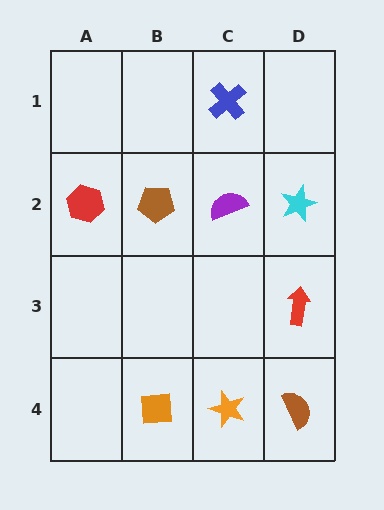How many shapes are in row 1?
1 shape.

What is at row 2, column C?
A purple semicircle.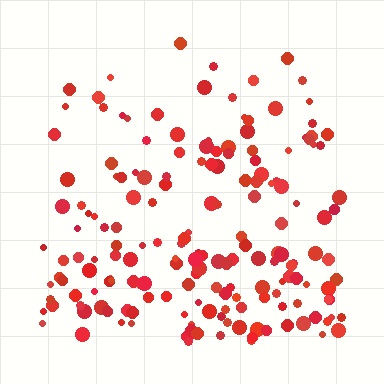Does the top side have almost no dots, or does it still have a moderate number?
Still a moderate number, just noticeably fewer than the bottom.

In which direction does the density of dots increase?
From top to bottom, with the bottom side densest.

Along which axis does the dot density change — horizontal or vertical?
Vertical.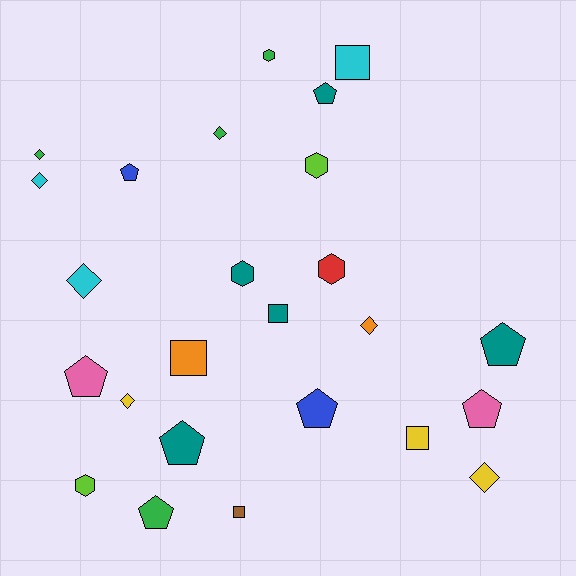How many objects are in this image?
There are 25 objects.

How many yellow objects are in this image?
There are 3 yellow objects.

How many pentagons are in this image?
There are 8 pentagons.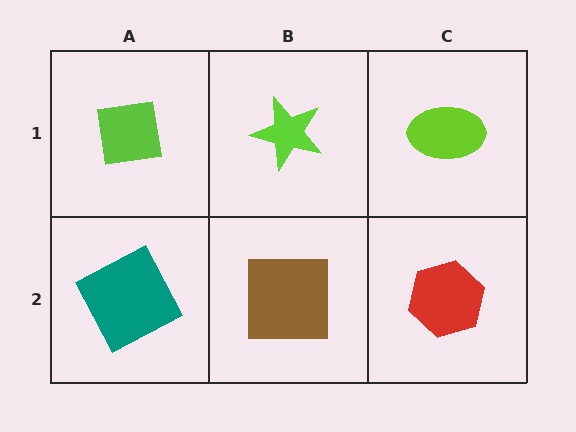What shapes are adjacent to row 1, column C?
A red hexagon (row 2, column C), a lime star (row 1, column B).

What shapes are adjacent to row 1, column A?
A teal square (row 2, column A), a lime star (row 1, column B).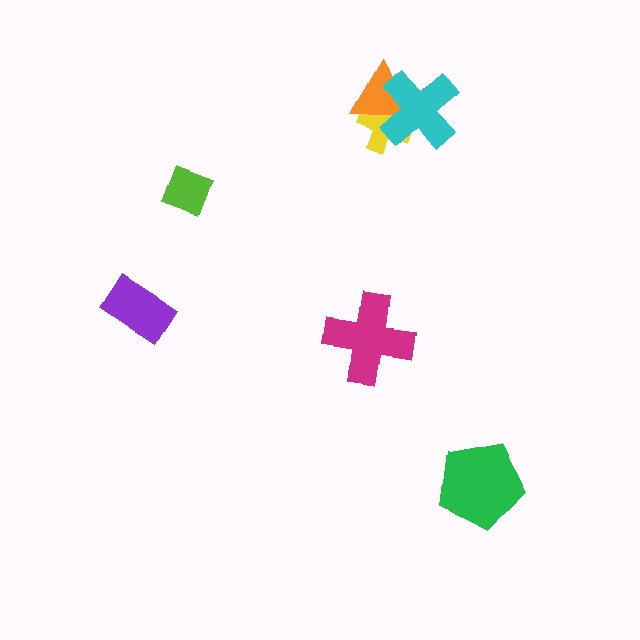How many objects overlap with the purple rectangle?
0 objects overlap with the purple rectangle.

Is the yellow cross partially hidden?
Yes, it is partially covered by another shape.